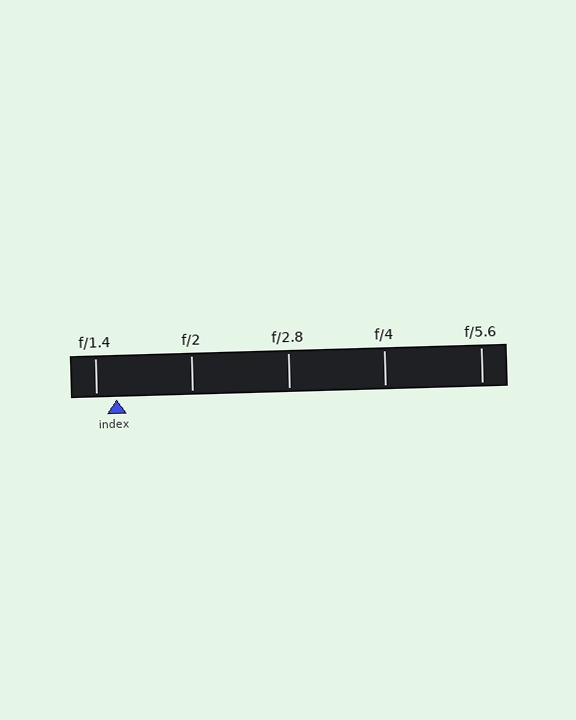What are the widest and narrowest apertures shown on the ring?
The widest aperture shown is f/1.4 and the narrowest is f/5.6.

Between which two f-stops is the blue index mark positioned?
The index mark is between f/1.4 and f/2.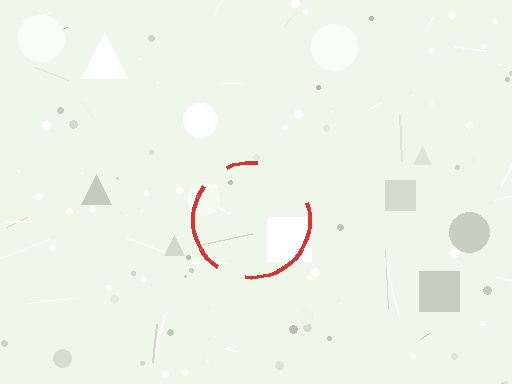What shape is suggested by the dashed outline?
The dashed outline suggests a circle.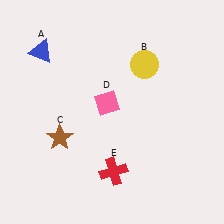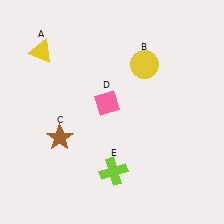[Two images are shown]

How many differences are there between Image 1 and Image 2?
There are 2 differences between the two images.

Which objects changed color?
A changed from blue to yellow. E changed from red to lime.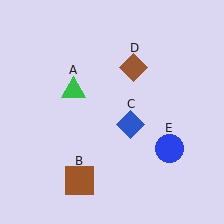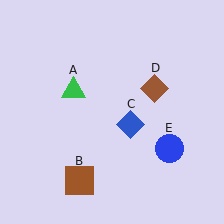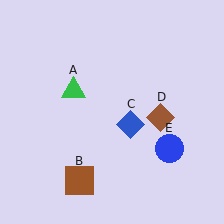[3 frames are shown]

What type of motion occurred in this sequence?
The brown diamond (object D) rotated clockwise around the center of the scene.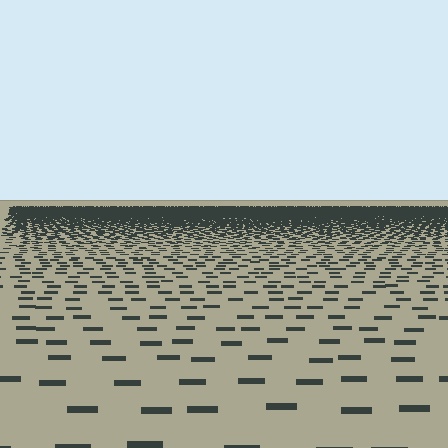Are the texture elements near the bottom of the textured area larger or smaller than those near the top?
Larger. Near the bottom, elements are closer to the viewer and appear at a bigger on-screen size.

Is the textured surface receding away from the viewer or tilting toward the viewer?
The surface is receding away from the viewer. Texture elements get smaller and denser toward the top.